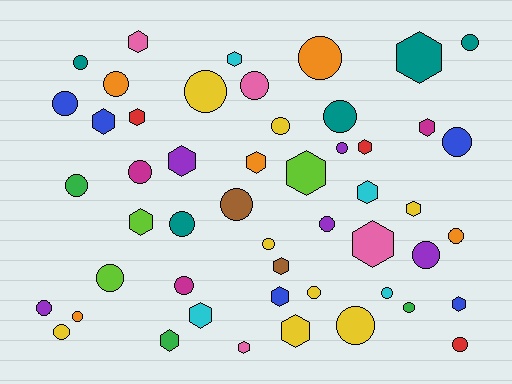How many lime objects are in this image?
There are 3 lime objects.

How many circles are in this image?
There are 29 circles.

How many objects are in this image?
There are 50 objects.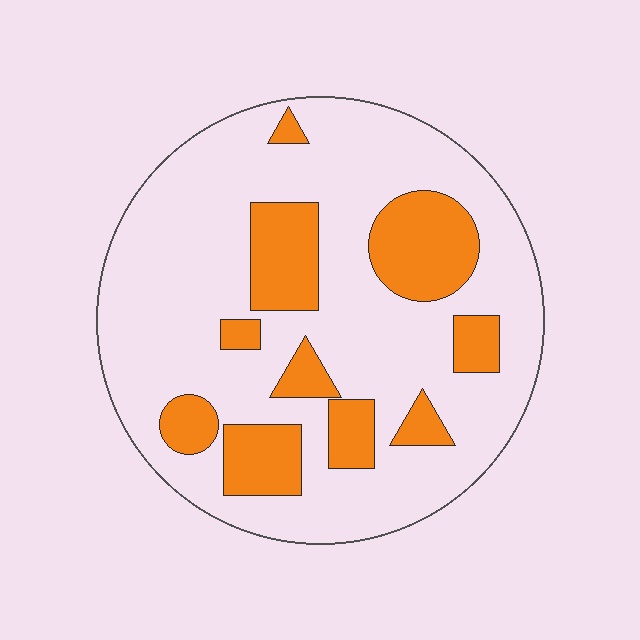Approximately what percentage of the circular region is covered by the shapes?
Approximately 25%.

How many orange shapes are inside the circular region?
10.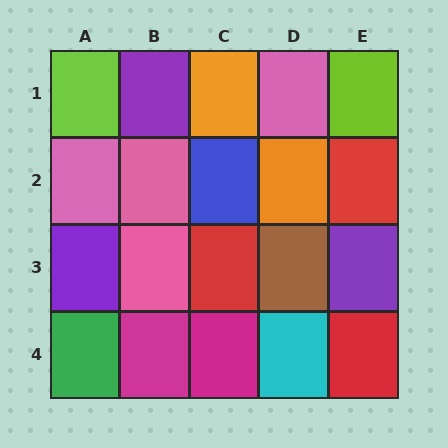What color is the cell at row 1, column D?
Pink.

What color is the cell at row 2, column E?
Red.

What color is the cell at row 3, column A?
Purple.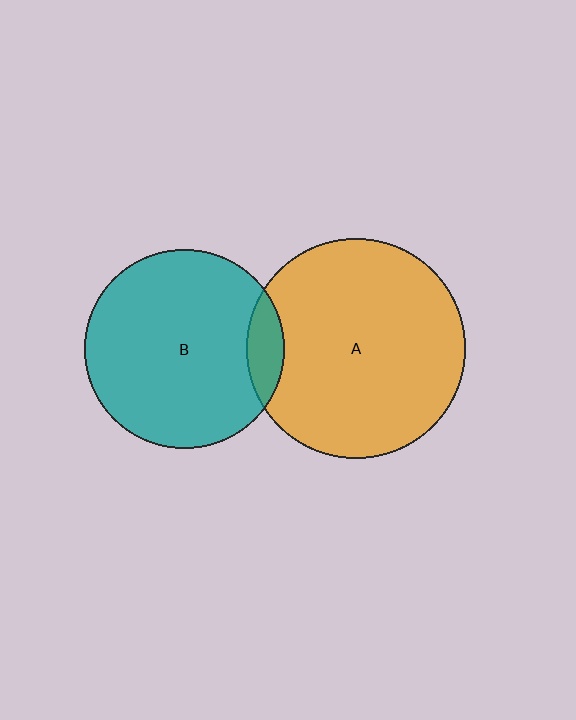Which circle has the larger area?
Circle A (orange).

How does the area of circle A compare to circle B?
Approximately 1.2 times.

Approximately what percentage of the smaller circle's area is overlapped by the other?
Approximately 10%.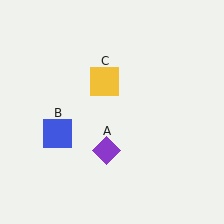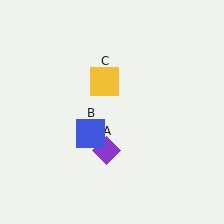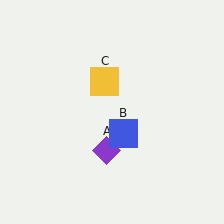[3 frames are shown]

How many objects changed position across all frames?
1 object changed position: blue square (object B).